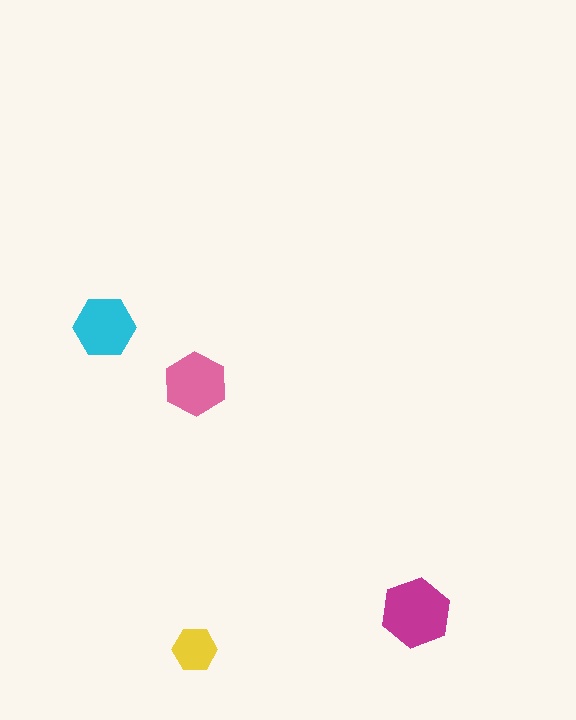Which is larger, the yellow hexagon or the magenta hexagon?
The magenta one.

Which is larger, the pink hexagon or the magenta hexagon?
The magenta one.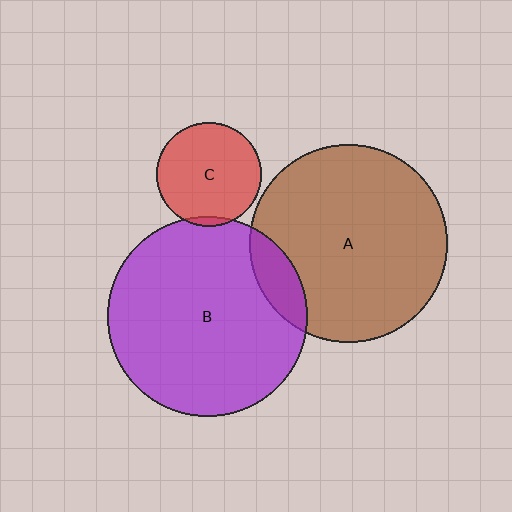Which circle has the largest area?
Circle B (purple).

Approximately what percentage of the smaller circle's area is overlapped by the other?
Approximately 10%.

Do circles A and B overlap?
Yes.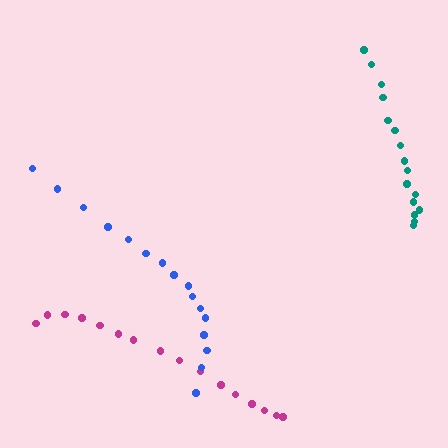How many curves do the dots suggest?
There are 3 distinct paths.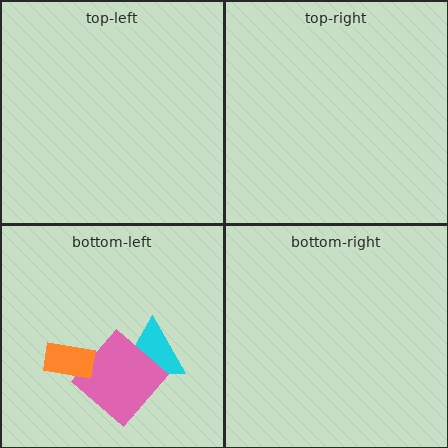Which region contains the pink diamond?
The bottom-left region.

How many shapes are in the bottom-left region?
3.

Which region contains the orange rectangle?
The bottom-left region.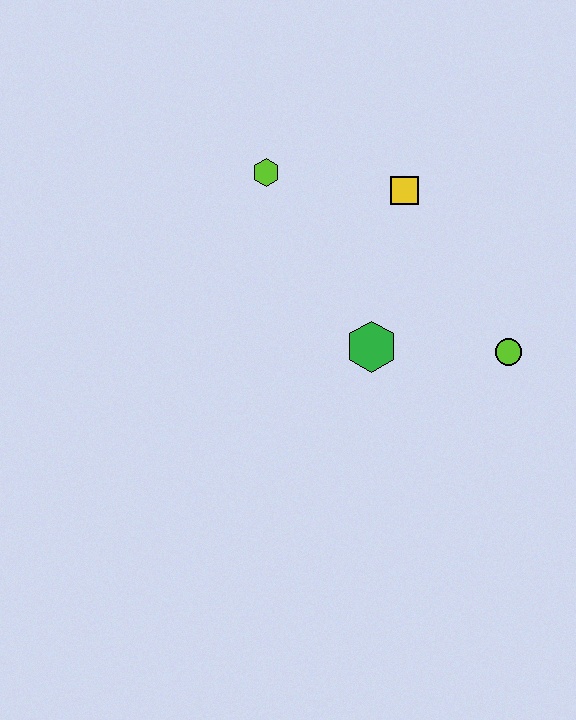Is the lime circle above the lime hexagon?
No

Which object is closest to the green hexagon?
The lime circle is closest to the green hexagon.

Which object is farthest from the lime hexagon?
The lime circle is farthest from the lime hexagon.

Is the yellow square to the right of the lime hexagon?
Yes